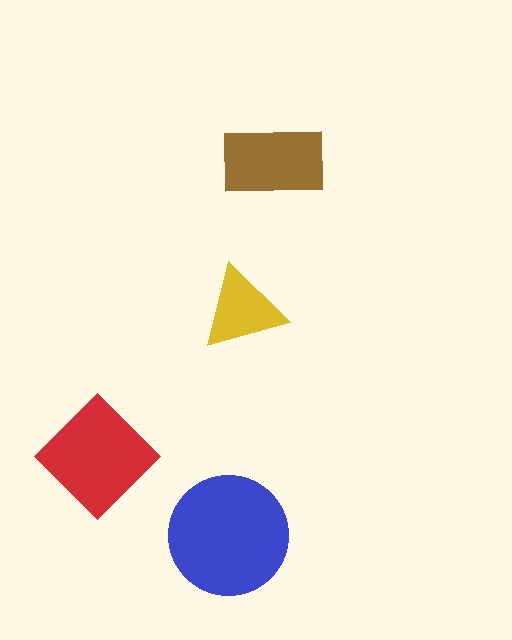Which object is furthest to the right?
The brown rectangle is rightmost.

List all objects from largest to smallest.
The blue circle, the red diamond, the brown rectangle, the yellow triangle.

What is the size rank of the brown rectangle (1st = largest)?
3rd.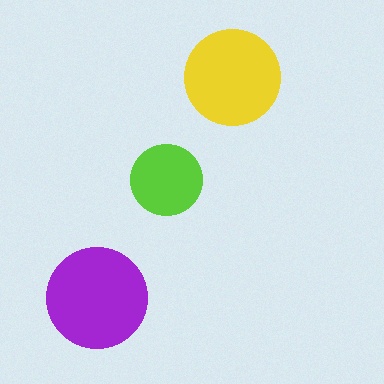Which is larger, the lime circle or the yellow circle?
The yellow one.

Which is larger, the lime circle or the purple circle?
The purple one.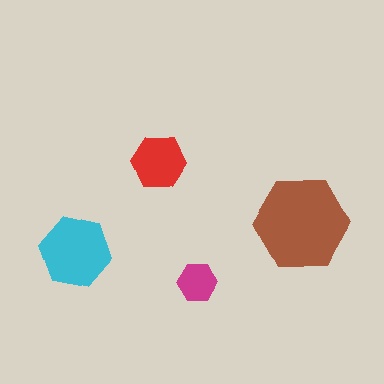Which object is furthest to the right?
The brown hexagon is rightmost.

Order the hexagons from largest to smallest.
the brown one, the cyan one, the red one, the magenta one.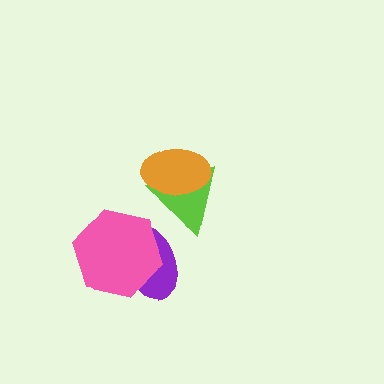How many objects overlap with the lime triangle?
1 object overlaps with the lime triangle.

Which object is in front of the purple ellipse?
The pink hexagon is in front of the purple ellipse.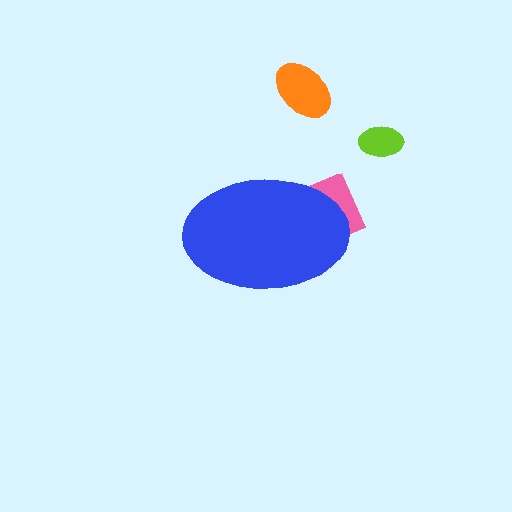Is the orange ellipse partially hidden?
No, the orange ellipse is fully visible.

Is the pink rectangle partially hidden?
Yes, the pink rectangle is partially hidden behind the blue ellipse.